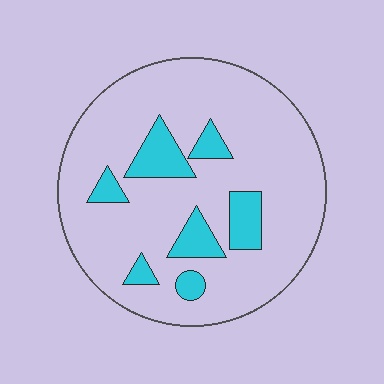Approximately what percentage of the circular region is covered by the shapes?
Approximately 15%.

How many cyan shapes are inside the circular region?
7.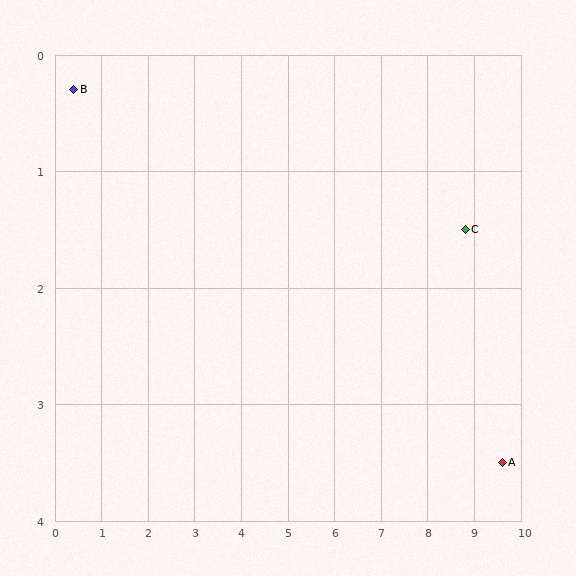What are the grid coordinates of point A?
Point A is at approximately (9.6, 3.5).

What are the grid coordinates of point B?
Point B is at approximately (0.4, 0.3).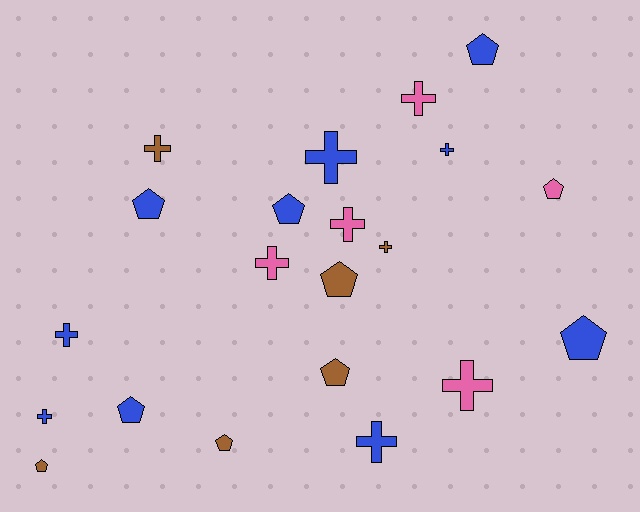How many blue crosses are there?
There are 5 blue crosses.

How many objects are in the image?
There are 21 objects.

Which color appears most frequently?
Blue, with 10 objects.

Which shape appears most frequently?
Cross, with 11 objects.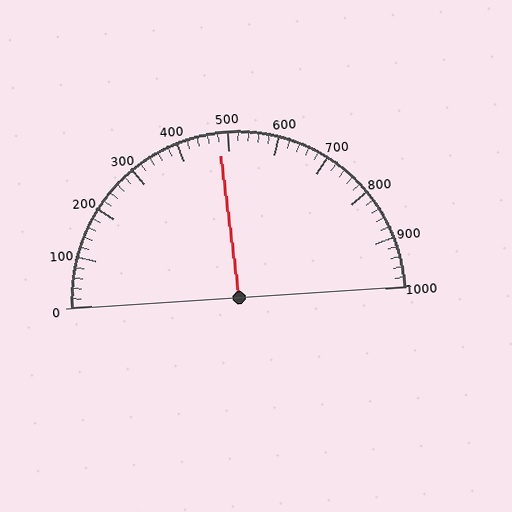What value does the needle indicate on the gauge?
The needle indicates approximately 480.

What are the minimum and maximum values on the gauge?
The gauge ranges from 0 to 1000.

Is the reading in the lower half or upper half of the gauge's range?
The reading is in the lower half of the range (0 to 1000).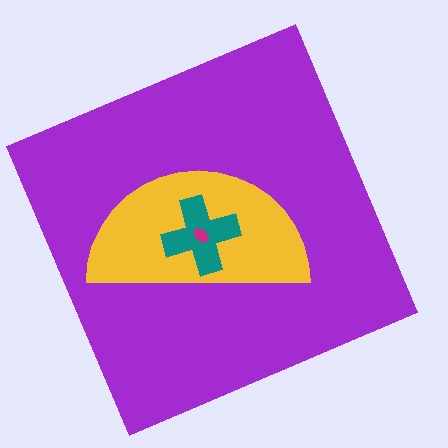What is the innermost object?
The magenta ellipse.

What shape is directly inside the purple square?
The yellow semicircle.